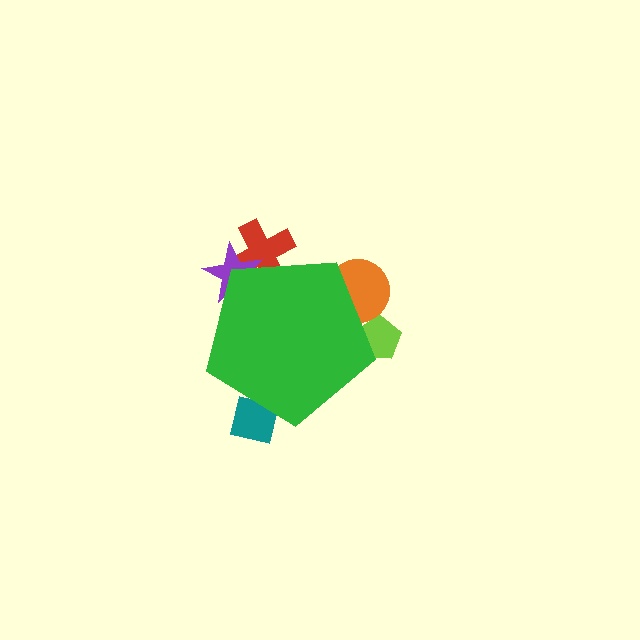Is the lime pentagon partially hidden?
Yes, the lime pentagon is partially hidden behind the green pentagon.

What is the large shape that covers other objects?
A green pentagon.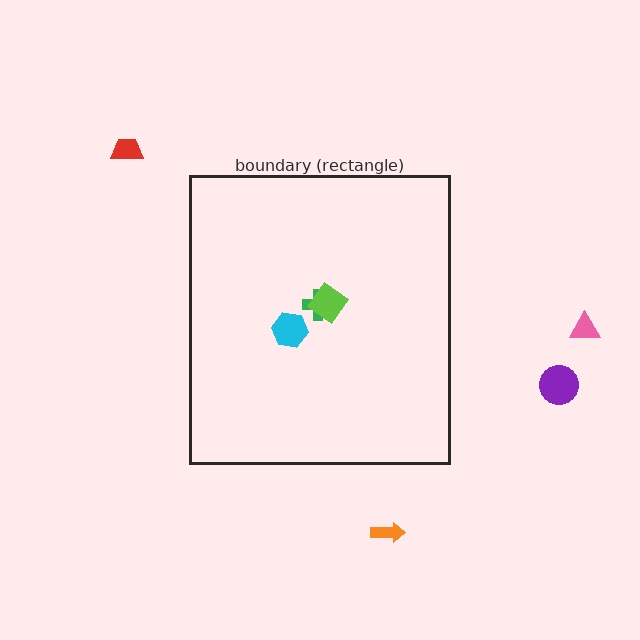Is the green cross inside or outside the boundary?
Inside.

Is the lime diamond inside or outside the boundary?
Inside.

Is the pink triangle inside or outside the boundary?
Outside.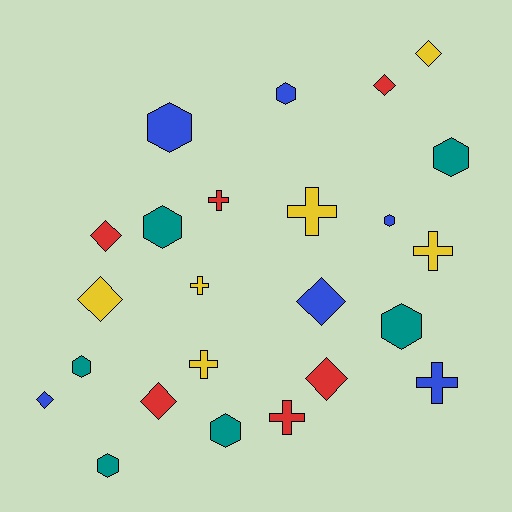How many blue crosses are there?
There is 1 blue cross.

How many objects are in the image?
There are 24 objects.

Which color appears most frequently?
Blue, with 6 objects.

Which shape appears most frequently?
Hexagon, with 9 objects.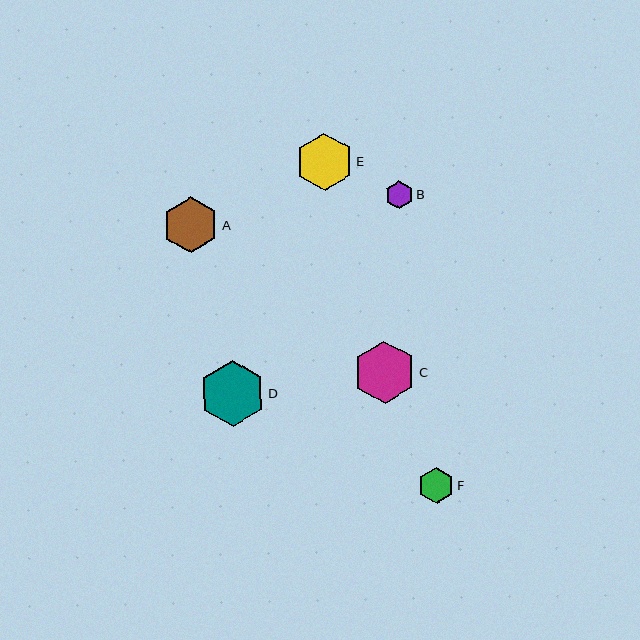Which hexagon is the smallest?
Hexagon B is the smallest with a size of approximately 28 pixels.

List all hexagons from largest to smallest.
From largest to smallest: D, C, E, A, F, B.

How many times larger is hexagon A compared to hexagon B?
Hexagon A is approximately 2.0 times the size of hexagon B.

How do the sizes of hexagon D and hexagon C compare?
Hexagon D and hexagon C are approximately the same size.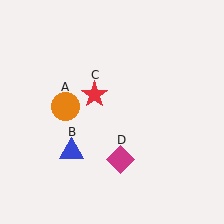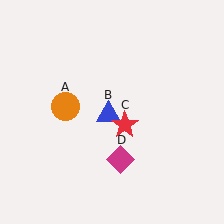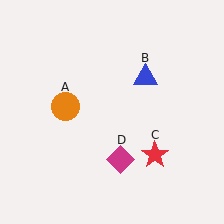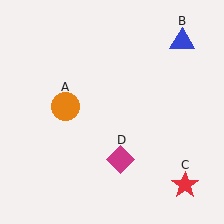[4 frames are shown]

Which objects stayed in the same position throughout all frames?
Orange circle (object A) and magenta diamond (object D) remained stationary.